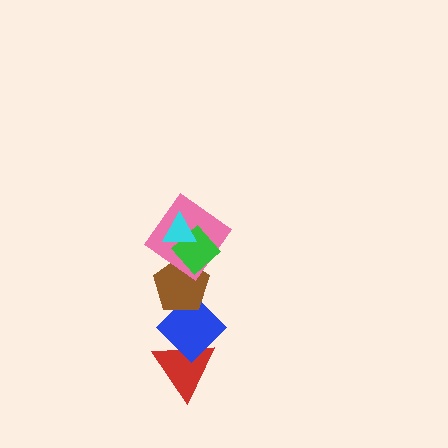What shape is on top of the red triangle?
The blue diamond is on top of the red triangle.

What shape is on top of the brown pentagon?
The pink diamond is on top of the brown pentagon.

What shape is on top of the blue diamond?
The brown pentagon is on top of the blue diamond.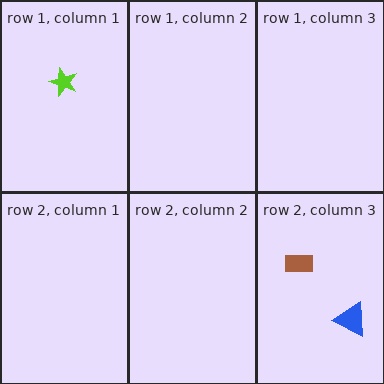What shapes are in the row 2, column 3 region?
The brown rectangle, the blue triangle.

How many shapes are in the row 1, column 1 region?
1.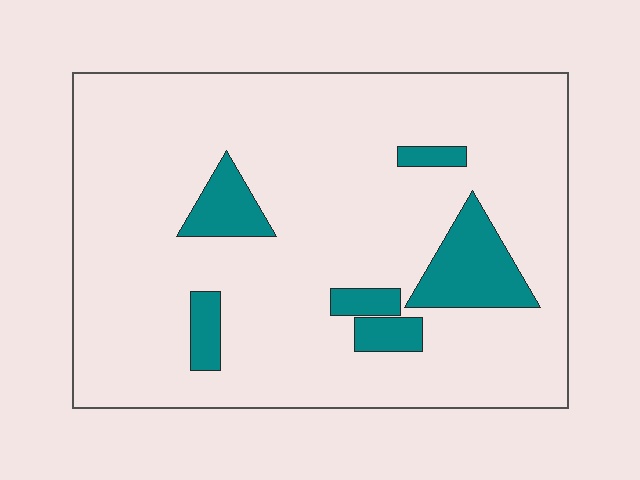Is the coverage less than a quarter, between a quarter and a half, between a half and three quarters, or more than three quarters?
Less than a quarter.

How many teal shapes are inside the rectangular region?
6.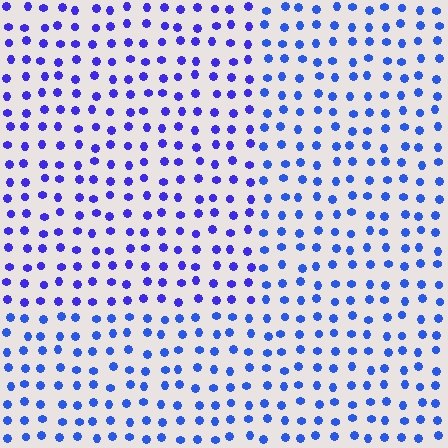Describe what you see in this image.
The image is filled with small blue elements in a uniform arrangement. A rectangle-shaped region is visible where the elements are tinted to a slightly different hue, forming a subtle color boundary.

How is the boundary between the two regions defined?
The boundary is defined purely by a slight shift in hue (about 21 degrees). Spacing, size, and orientation are identical on both sides.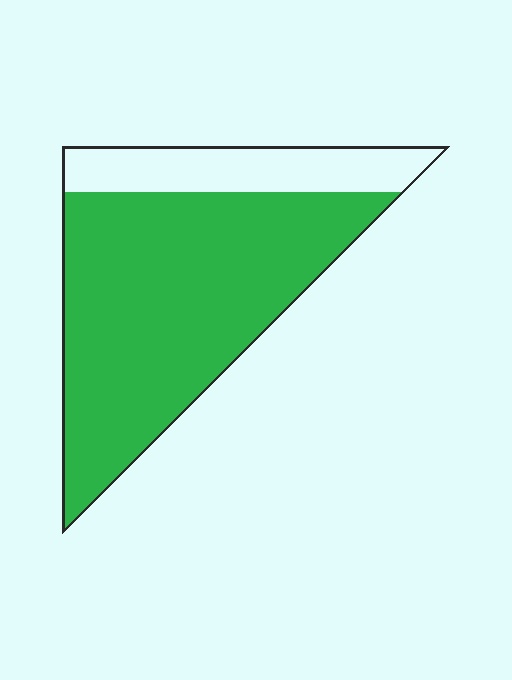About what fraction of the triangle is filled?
About four fifths (4/5).